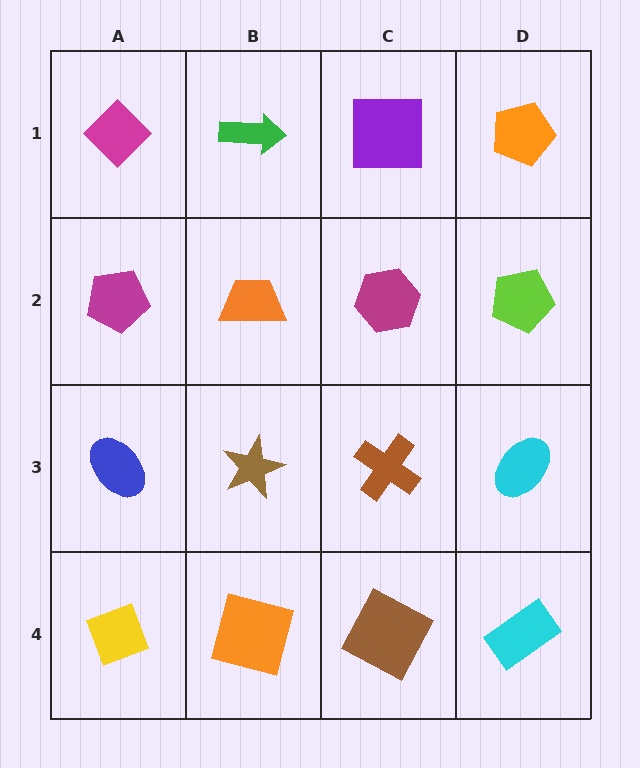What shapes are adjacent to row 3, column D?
A lime pentagon (row 2, column D), a cyan rectangle (row 4, column D), a brown cross (row 3, column C).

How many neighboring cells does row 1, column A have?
2.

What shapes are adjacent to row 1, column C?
A magenta hexagon (row 2, column C), a green arrow (row 1, column B), an orange pentagon (row 1, column D).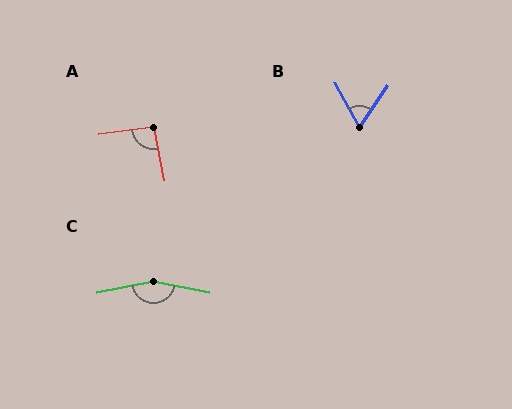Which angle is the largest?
C, at approximately 159 degrees.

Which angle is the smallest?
B, at approximately 63 degrees.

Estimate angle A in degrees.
Approximately 94 degrees.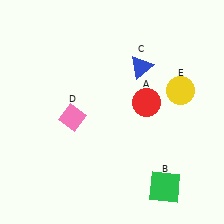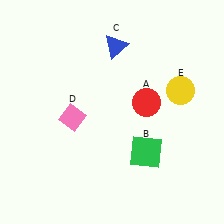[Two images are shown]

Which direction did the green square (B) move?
The green square (B) moved up.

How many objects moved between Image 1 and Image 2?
2 objects moved between the two images.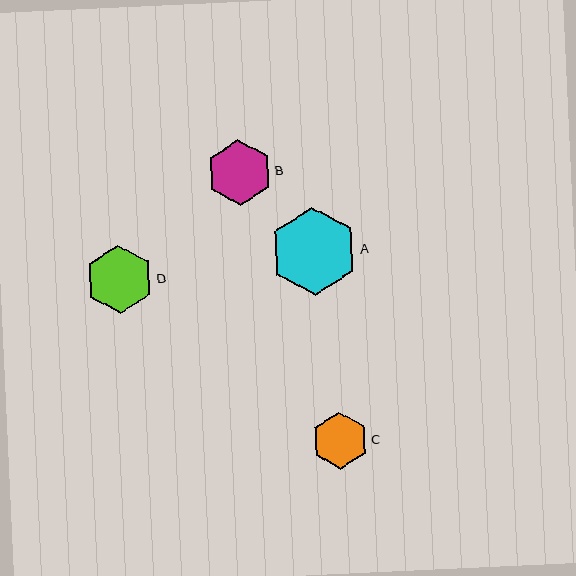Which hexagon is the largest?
Hexagon A is the largest with a size of approximately 88 pixels.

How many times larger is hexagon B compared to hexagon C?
Hexagon B is approximately 1.1 times the size of hexagon C.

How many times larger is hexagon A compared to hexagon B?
Hexagon A is approximately 1.3 times the size of hexagon B.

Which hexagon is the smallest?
Hexagon C is the smallest with a size of approximately 57 pixels.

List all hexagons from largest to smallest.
From largest to smallest: A, D, B, C.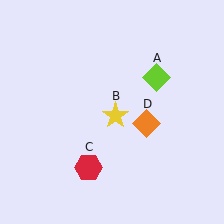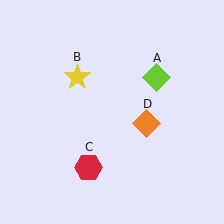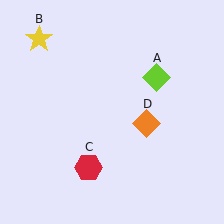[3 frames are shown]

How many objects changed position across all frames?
1 object changed position: yellow star (object B).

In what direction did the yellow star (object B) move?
The yellow star (object B) moved up and to the left.